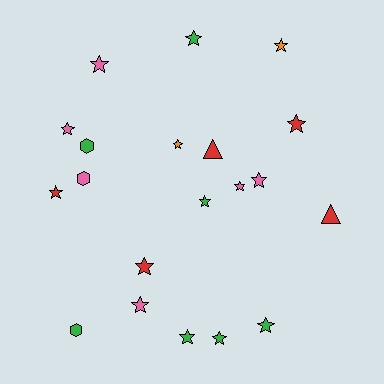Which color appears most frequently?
Green, with 7 objects.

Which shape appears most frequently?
Star, with 15 objects.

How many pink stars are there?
There are 5 pink stars.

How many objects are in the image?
There are 20 objects.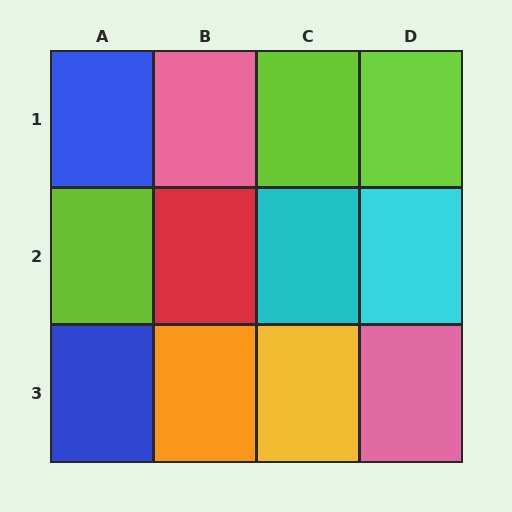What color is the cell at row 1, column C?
Lime.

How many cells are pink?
2 cells are pink.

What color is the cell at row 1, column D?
Lime.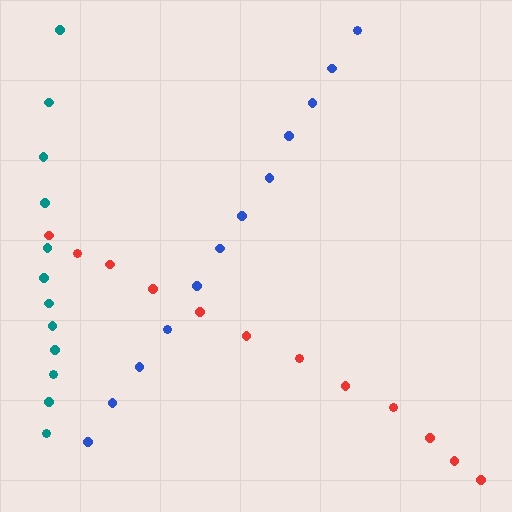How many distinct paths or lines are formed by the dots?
There are 3 distinct paths.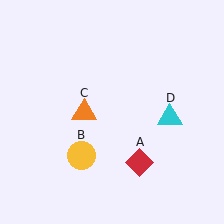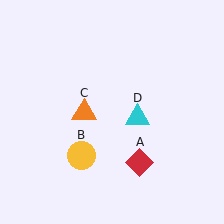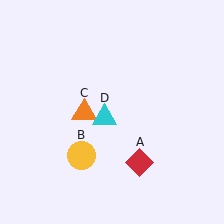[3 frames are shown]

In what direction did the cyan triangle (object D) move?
The cyan triangle (object D) moved left.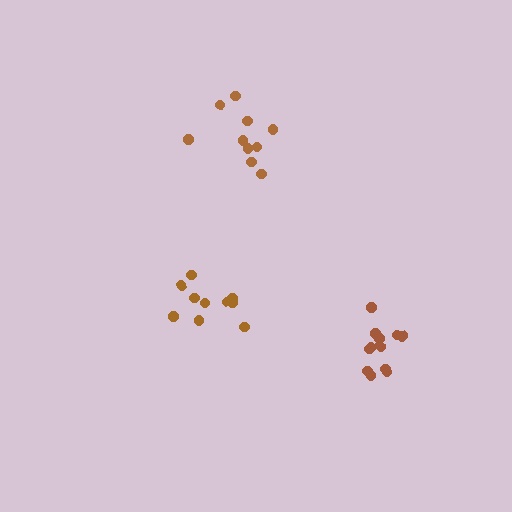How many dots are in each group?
Group 1: 10 dots, Group 2: 13 dots, Group 3: 10 dots (33 total).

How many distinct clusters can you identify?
There are 3 distinct clusters.